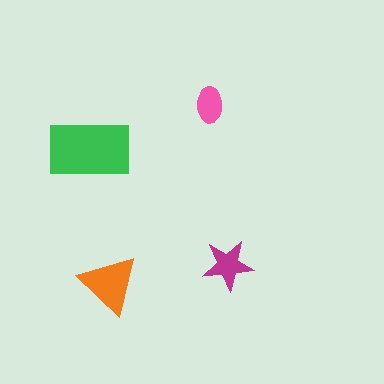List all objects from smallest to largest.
The pink ellipse, the magenta star, the orange triangle, the green rectangle.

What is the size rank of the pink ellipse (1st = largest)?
4th.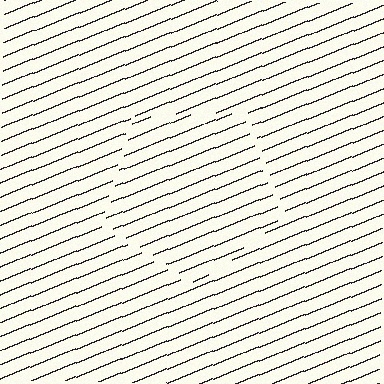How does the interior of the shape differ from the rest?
The interior of the shape contains the same grating, shifted by half a period — the contour is defined by the phase discontinuity where line-ends from the inner and outer gratings abut.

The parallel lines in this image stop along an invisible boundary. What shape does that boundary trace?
An illusory pentagon. The interior of the shape contains the same grating, shifted by half a period — the contour is defined by the phase discontinuity where line-ends from the inner and outer gratings abut.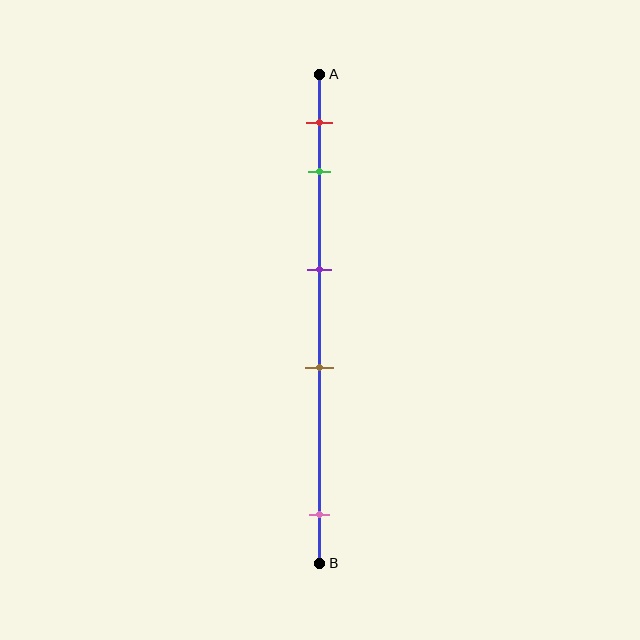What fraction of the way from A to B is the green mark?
The green mark is approximately 20% (0.2) of the way from A to B.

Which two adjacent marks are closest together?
The red and green marks are the closest adjacent pair.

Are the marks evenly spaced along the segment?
No, the marks are not evenly spaced.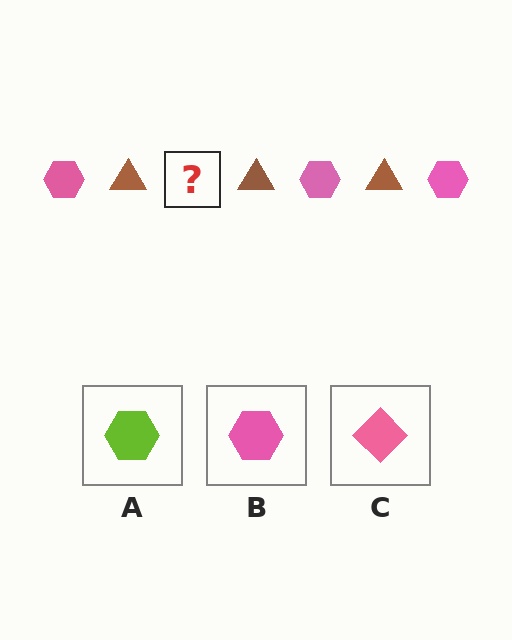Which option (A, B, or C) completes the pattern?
B.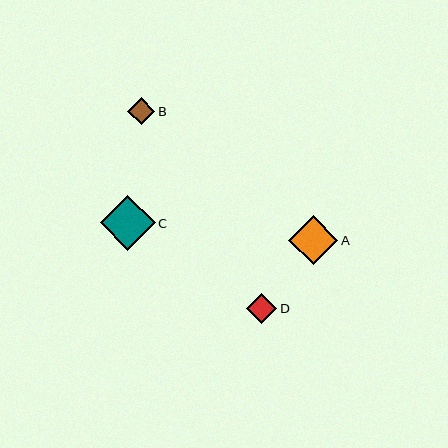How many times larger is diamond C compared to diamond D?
Diamond C is approximately 1.9 times the size of diamond D.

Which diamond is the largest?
Diamond C is the largest with a size of approximately 55 pixels.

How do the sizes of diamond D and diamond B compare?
Diamond D and diamond B are approximately the same size.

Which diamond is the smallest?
Diamond B is the smallest with a size of approximately 27 pixels.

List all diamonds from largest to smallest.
From largest to smallest: C, A, D, B.